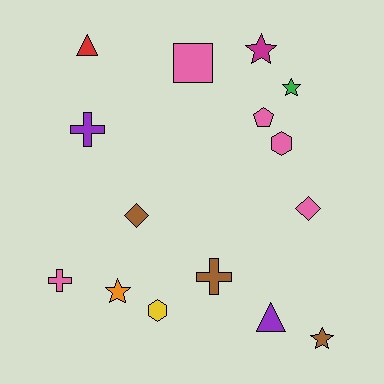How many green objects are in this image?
There is 1 green object.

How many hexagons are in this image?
There are 2 hexagons.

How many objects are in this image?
There are 15 objects.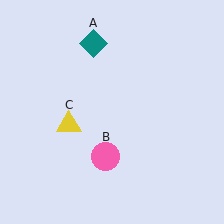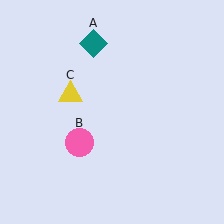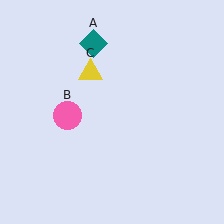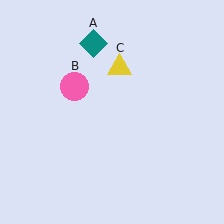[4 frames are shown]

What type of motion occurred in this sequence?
The pink circle (object B), yellow triangle (object C) rotated clockwise around the center of the scene.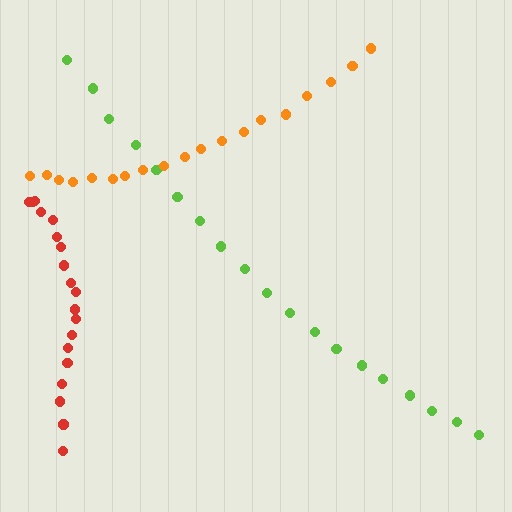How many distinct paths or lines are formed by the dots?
There are 3 distinct paths.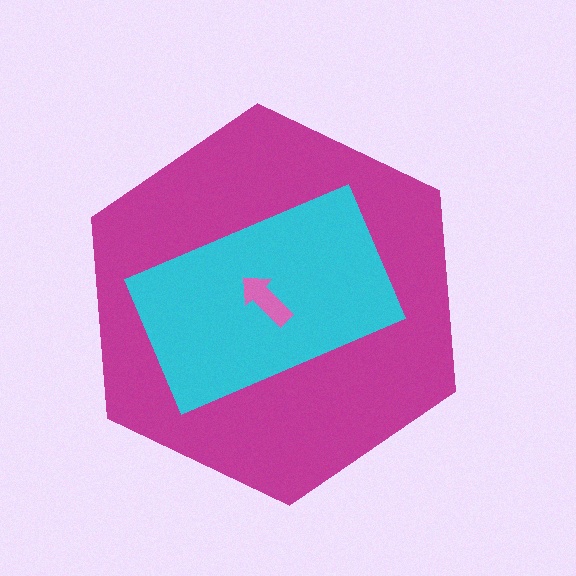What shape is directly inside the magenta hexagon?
The cyan rectangle.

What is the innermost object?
The pink arrow.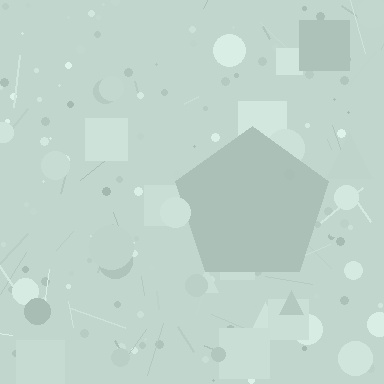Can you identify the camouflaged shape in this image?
The camouflaged shape is a pentagon.